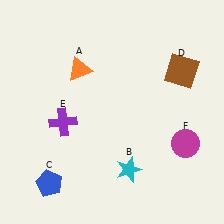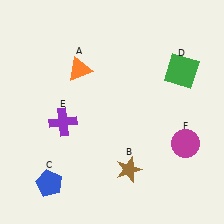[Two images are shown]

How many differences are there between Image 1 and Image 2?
There are 2 differences between the two images.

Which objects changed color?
B changed from cyan to brown. D changed from brown to green.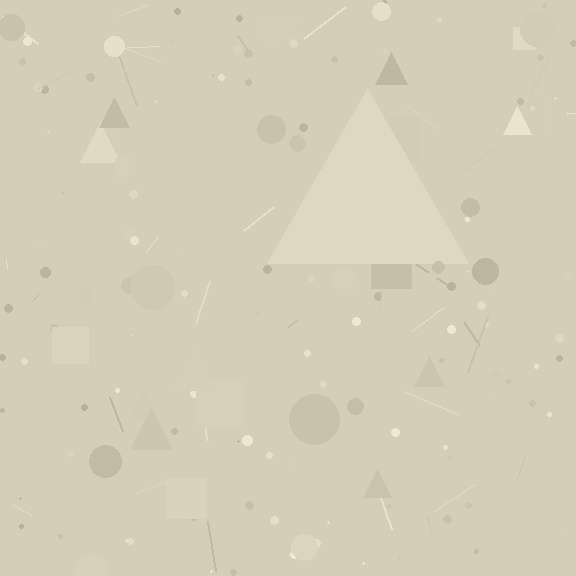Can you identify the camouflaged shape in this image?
The camouflaged shape is a triangle.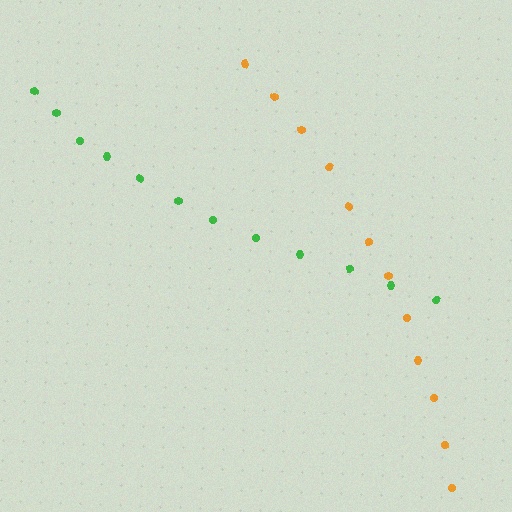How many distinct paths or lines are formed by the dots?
There are 2 distinct paths.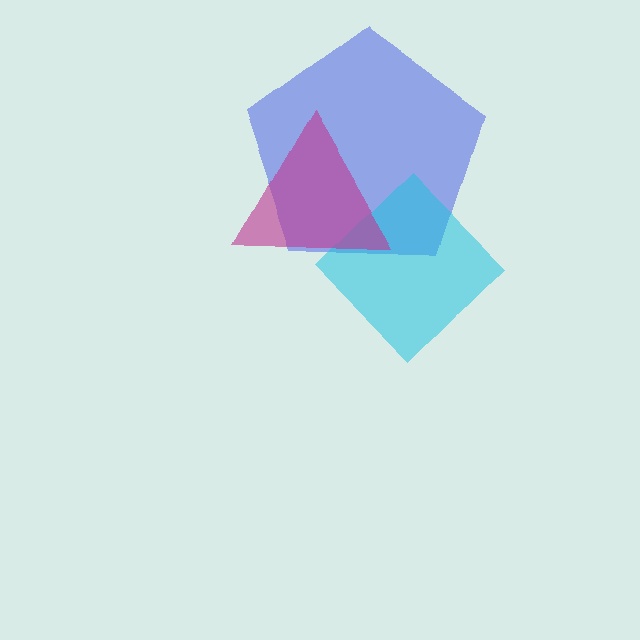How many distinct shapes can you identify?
There are 3 distinct shapes: a blue pentagon, a cyan diamond, a magenta triangle.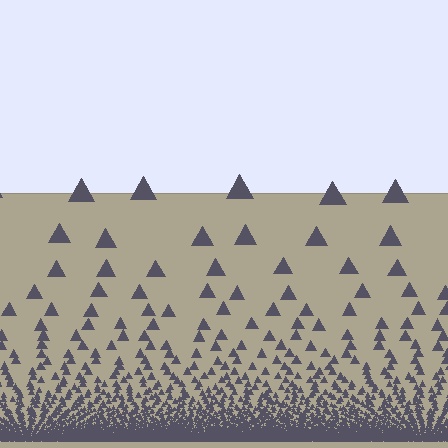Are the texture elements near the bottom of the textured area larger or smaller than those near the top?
Smaller. The gradient is inverted — elements near the bottom are smaller and denser.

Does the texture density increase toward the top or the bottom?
Density increases toward the bottom.